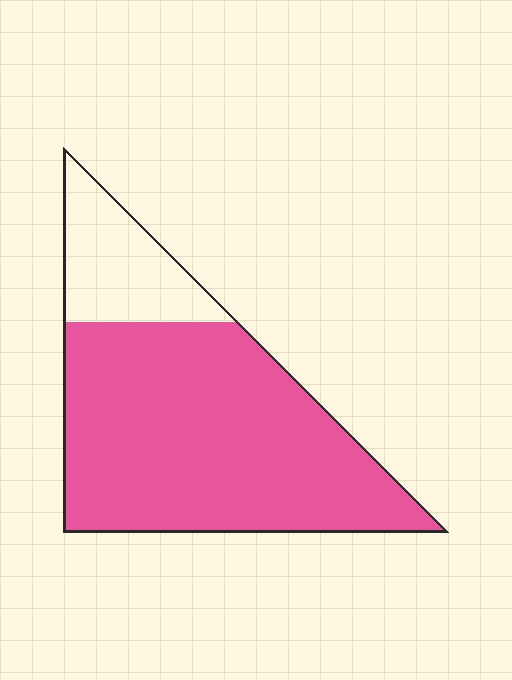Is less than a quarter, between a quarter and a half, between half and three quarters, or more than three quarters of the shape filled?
More than three quarters.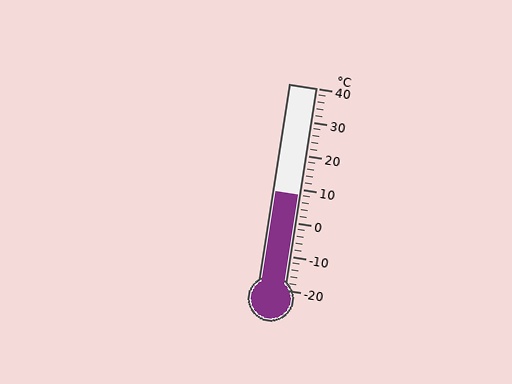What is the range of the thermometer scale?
The thermometer scale ranges from -20°C to 40°C.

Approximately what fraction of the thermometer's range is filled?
The thermometer is filled to approximately 45% of its range.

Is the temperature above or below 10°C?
The temperature is below 10°C.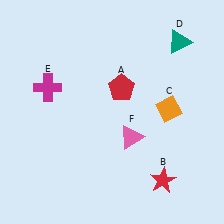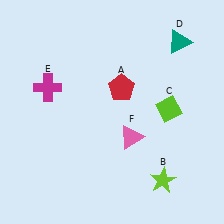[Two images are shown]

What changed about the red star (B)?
In Image 1, B is red. In Image 2, it changed to lime.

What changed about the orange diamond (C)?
In Image 1, C is orange. In Image 2, it changed to lime.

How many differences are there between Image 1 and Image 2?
There are 2 differences between the two images.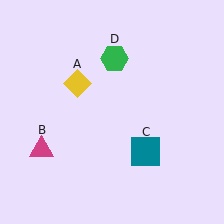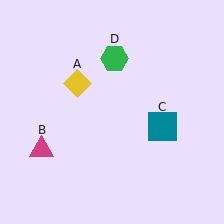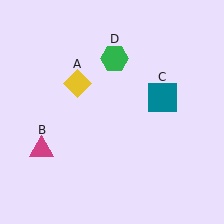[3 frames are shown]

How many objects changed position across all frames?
1 object changed position: teal square (object C).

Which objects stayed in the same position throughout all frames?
Yellow diamond (object A) and magenta triangle (object B) and green hexagon (object D) remained stationary.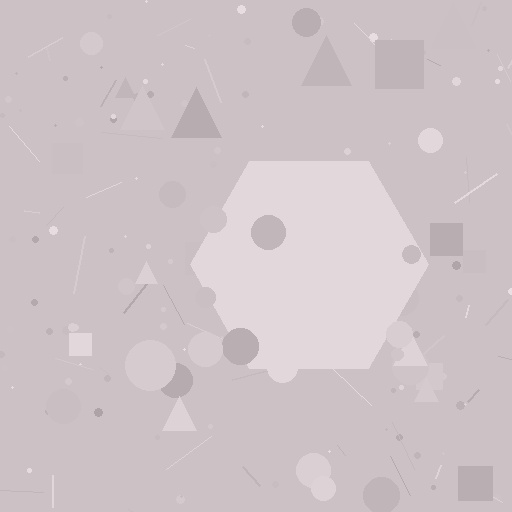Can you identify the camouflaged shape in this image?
The camouflaged shape is a hexagon.